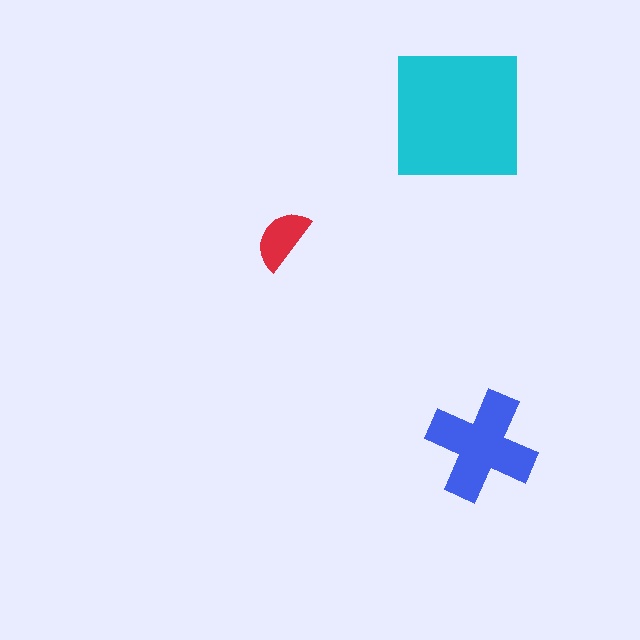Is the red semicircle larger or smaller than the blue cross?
Smaller.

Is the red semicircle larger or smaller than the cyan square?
Smaller.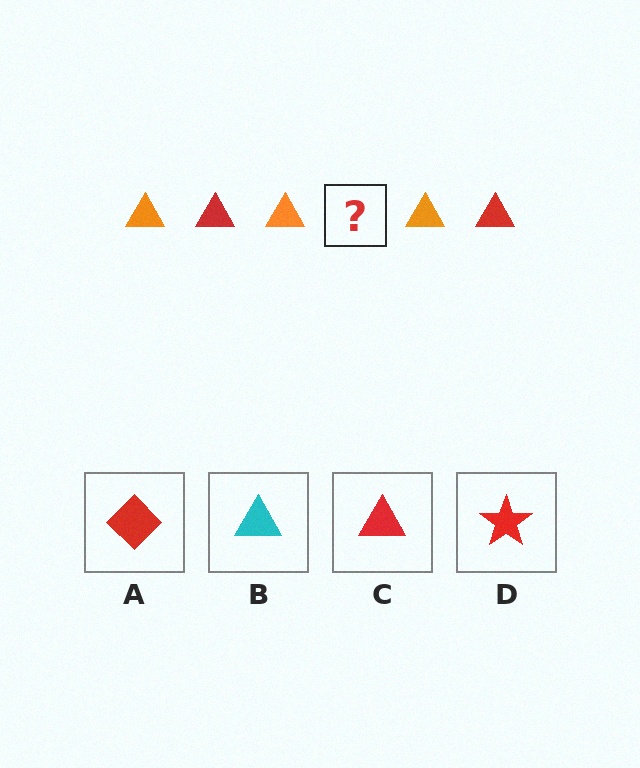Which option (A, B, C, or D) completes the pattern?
C.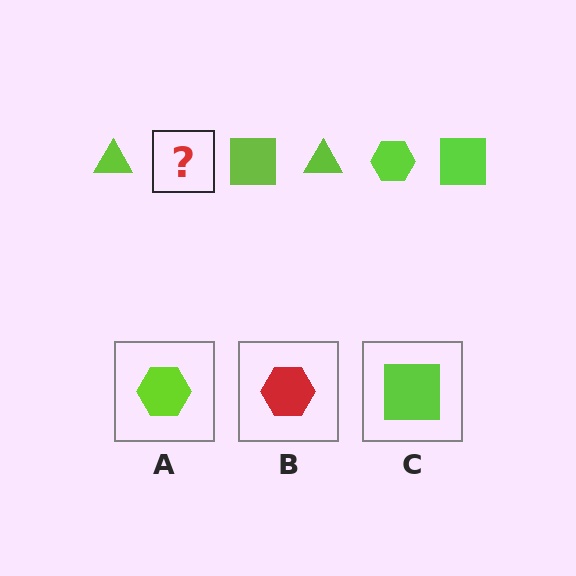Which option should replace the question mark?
Option A.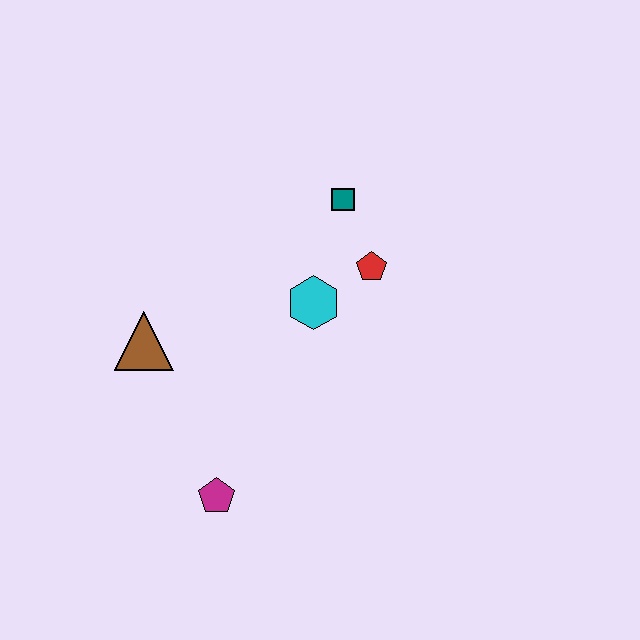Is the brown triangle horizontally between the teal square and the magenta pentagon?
No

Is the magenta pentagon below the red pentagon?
Yes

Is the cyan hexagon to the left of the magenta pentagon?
No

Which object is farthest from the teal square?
The magenta pentagon is farthest from the teal square.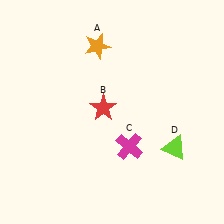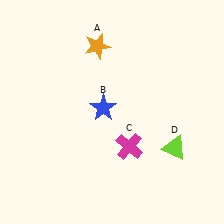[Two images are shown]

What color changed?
The star (B) changed from red in Image 1 to blue in Image 2.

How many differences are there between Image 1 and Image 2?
There is 1 difference between the two images.